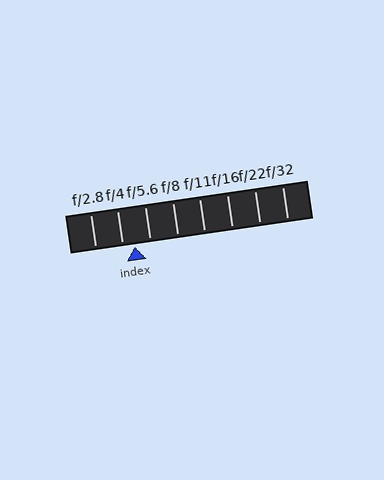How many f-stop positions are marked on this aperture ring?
There are 8 f-stop positions marked.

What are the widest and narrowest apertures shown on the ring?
The widest aperture shown is f/2.8 and the narrowest is f/32.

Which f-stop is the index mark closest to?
The index mark is closest to f/4.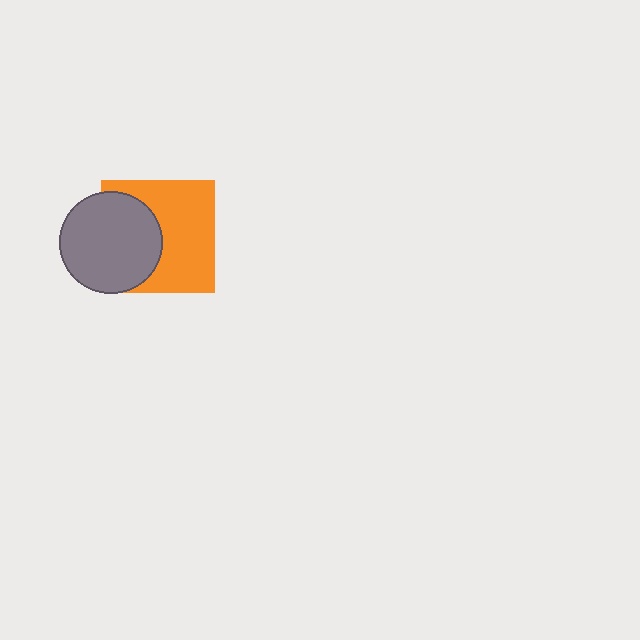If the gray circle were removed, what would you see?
You would see the complete orange square.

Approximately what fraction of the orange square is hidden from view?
Roughly 40% of the orange square is hidden behind the gray circle.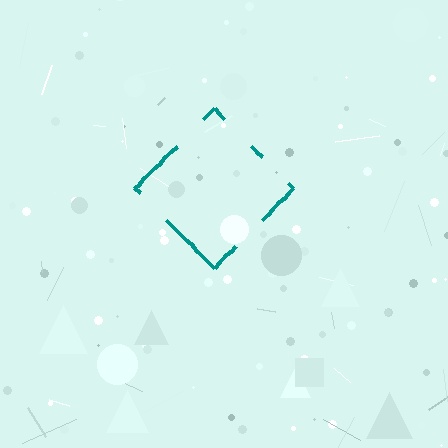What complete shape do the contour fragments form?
The contour fragments form a diamond.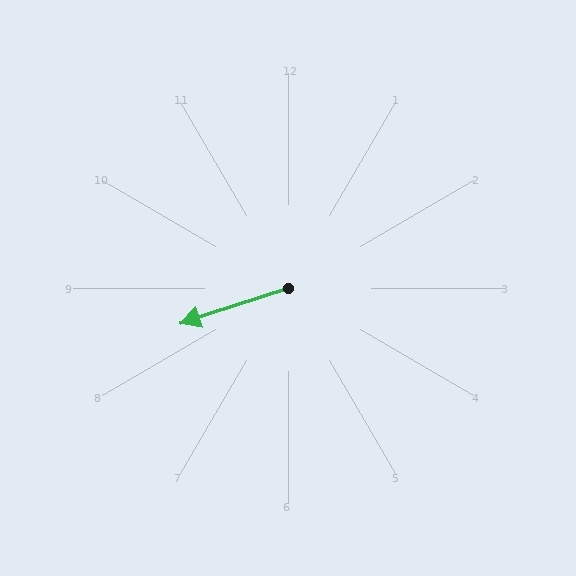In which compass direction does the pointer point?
West.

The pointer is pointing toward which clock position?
Roughly 8 o'clock.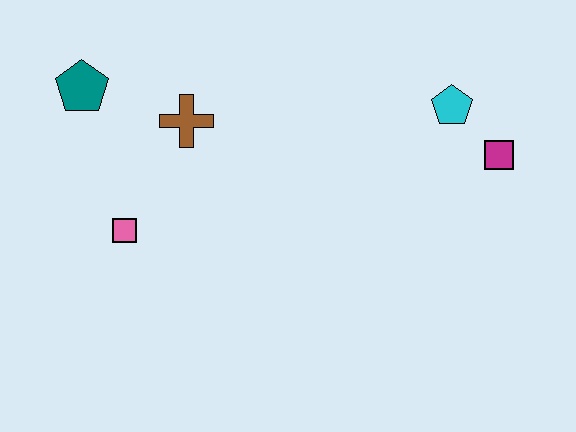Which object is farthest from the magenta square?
The teal pentagon is farthest from the magenta square.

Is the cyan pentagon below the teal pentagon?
Yes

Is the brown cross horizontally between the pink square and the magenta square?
Yes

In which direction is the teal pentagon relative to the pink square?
The teal pentagon is above the pink square.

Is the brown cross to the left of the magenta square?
Yes